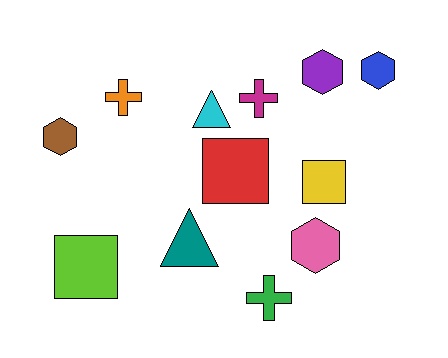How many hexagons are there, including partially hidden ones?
There are 4 hexagons.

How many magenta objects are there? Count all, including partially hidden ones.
There is 1 magenta object.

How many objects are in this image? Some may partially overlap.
There are 12 objects.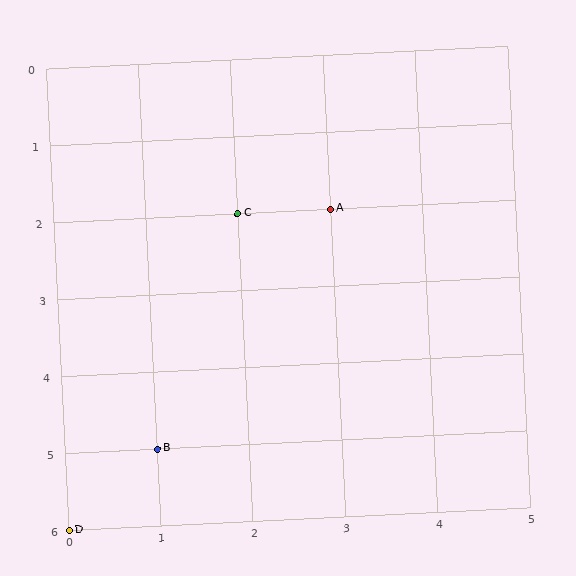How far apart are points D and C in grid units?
Points D and C are 2 columns and 4 rows apart (about 4.5 grid units diagonally).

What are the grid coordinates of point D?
Point D is at grid coordinates (0, 6).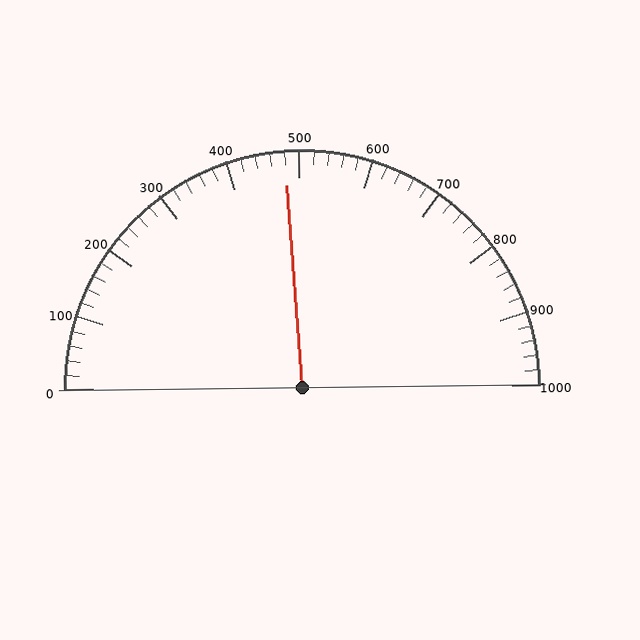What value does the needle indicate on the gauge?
The needle indicates approximately 480.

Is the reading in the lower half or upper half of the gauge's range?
The reading is in the lower half of the range (0 to 1000).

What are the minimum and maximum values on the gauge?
The gauge ranges from 0 to 1000.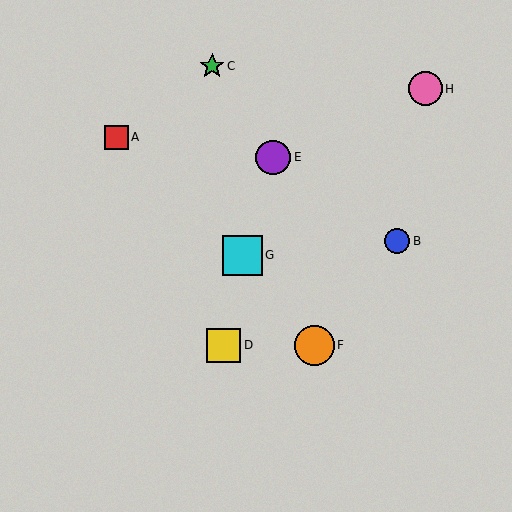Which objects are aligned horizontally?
Objects D, F are aligned horizontally.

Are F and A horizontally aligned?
No, F is at y≈345 and A is at y≈137.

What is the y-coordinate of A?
Object A is at y≈137.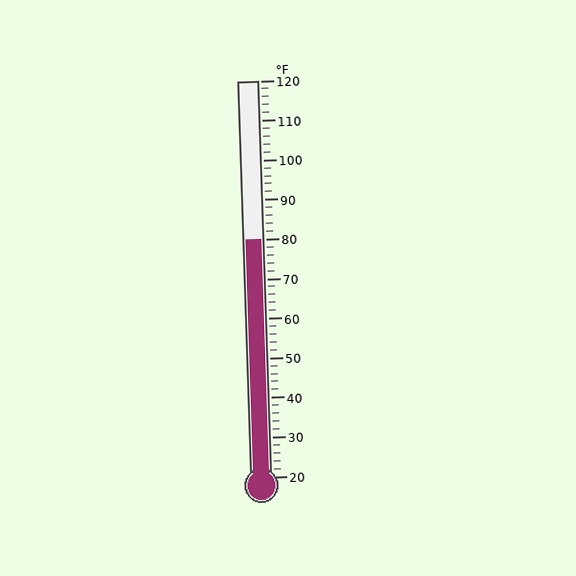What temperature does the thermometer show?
The thermometer shows approximately 80°F.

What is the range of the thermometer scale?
The thermometer scale ranges from 20°F to 120°F.